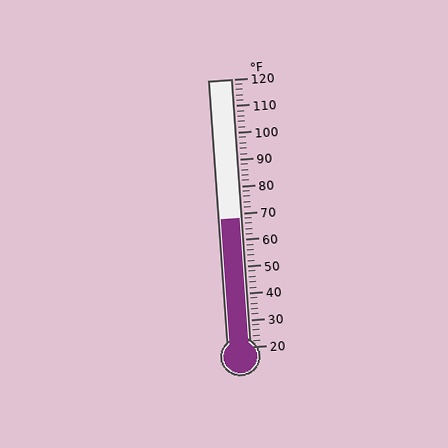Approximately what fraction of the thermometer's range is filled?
The thermometer is filled to approximately 50% of its range.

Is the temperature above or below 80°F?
The temperature is below 80°F.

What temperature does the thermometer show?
The thermometer shows approximately 68°F.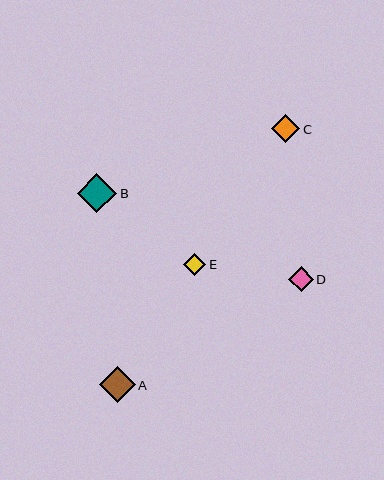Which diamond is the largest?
Diamond B is the largest with a size of approximately 39 pixels.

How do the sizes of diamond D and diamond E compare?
Diamond D and diamond E are approximately the same size.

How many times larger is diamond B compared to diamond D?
Diamond B is approximately 1.6 times the size of diamond D.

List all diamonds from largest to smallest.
From largest to smallest: B, A, C, D, E.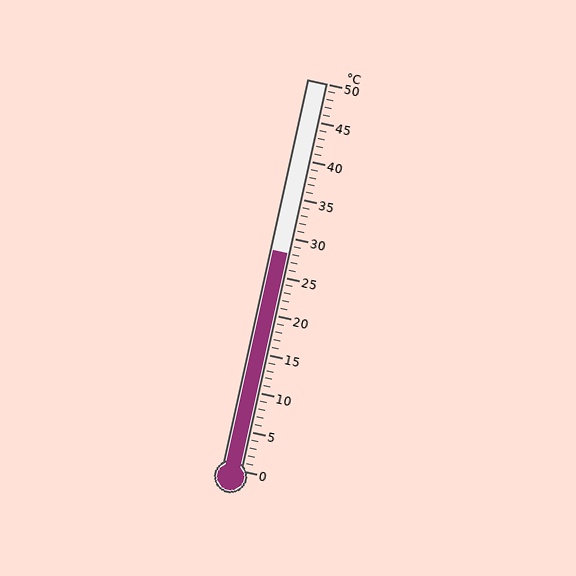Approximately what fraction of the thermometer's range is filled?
The thermometer is filled to approximately 55% of its range.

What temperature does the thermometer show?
The thermometer shows approximately 28°C.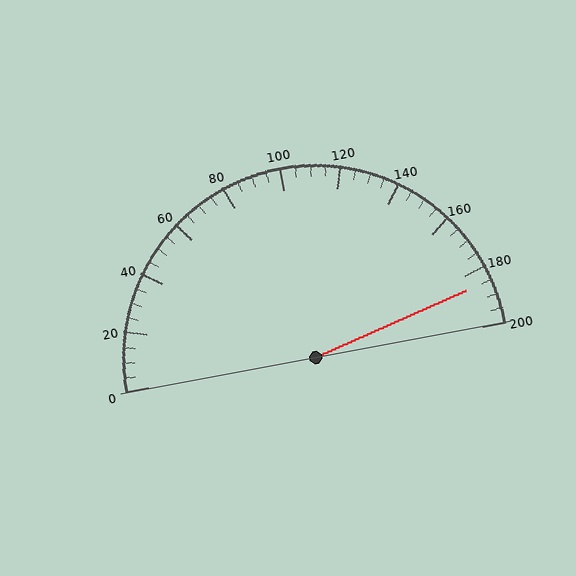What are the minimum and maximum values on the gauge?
The gauge ranges from 0 to 200.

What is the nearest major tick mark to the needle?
The nearest major tick mark is 180.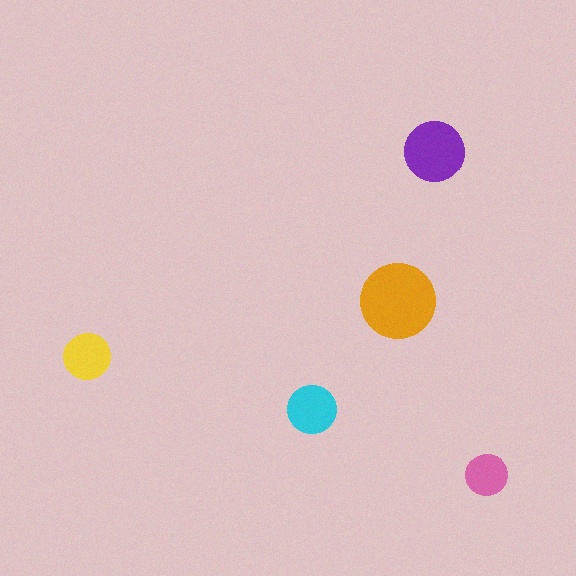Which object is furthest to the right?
The pink circle is rightmost.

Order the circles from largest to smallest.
the orange one, the purple one, the cyan one, the yellow one, the pink one.